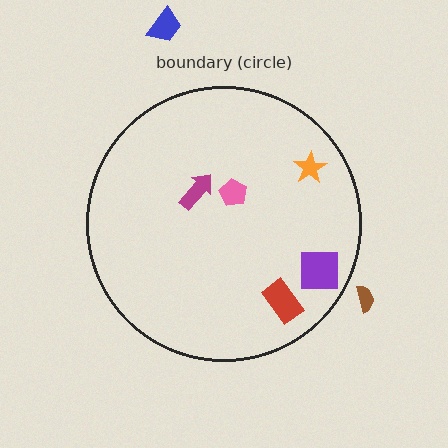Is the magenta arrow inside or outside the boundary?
Inside.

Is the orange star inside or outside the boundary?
Inside.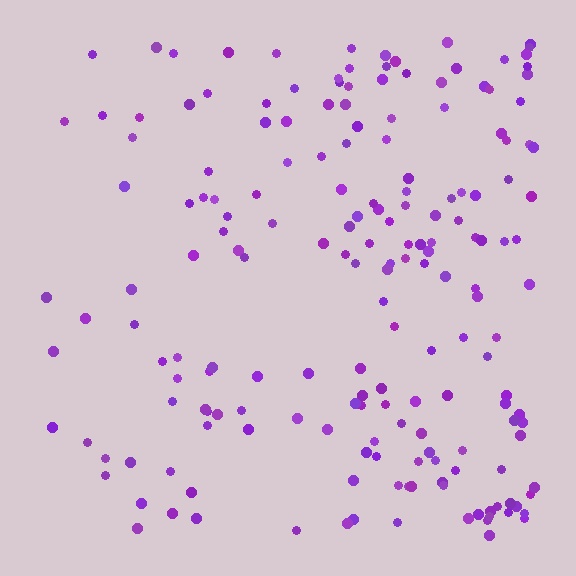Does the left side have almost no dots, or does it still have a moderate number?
Still a moderate number, just noticeably fewer than the right.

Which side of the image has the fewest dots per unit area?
The left.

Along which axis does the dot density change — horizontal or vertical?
Horizontal.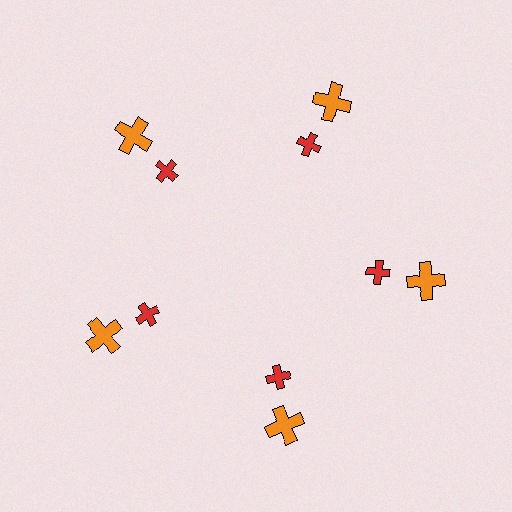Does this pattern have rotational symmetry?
Yes, this pattern has 5-fold rotational symmetry. It looks the same after rotating 72 degrees around the center.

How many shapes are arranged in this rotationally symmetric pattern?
There are 10 shapes, arranged in 5 groups of 2.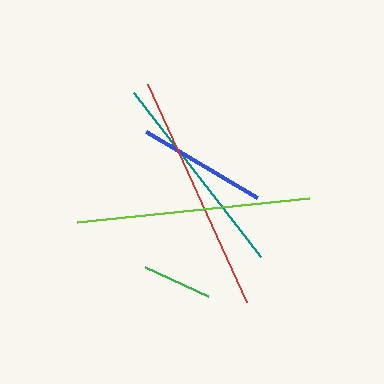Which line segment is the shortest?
The green line is the shortest at approximately 70 pixels.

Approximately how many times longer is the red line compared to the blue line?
The red line is approximately 1.8 times the length of the blue line.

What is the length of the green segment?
The green segment is approximately 70 pixels long.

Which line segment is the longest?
The red line is the longest at approximately 239 pixels.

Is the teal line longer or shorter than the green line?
The teal line is longer than the green line.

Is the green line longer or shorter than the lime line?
The lime line is longer than the green line.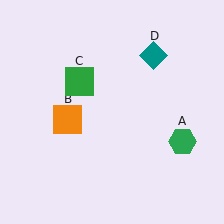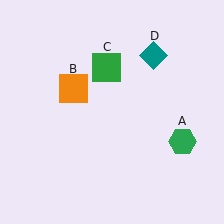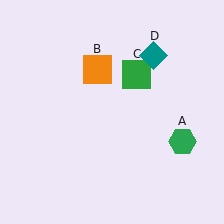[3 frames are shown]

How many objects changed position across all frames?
2 objects changed position: orange square (object B), green square (object C).